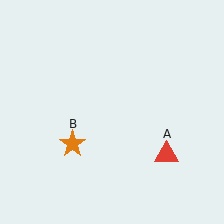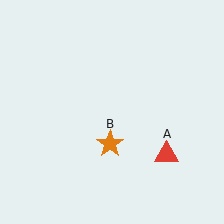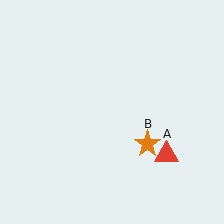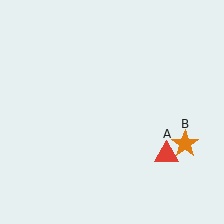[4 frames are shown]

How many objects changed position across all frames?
1 object changed position: orange star (object B).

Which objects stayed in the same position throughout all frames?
Red triangle (object A) remained stationary.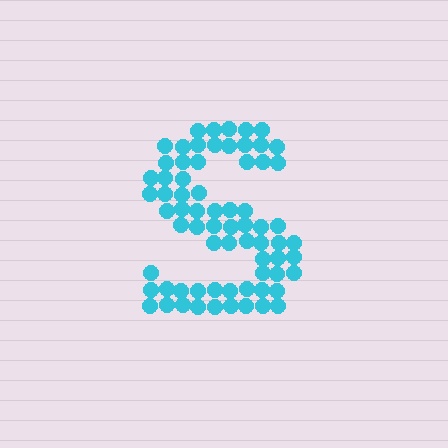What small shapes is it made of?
It is made of small circles.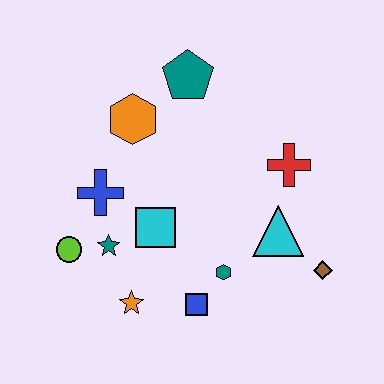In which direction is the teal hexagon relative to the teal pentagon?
The teal hexagon is below the teal pentagon.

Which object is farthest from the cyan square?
The brown diamond is farthest from the cyan square.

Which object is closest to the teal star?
The lime circle is closest to the teal star.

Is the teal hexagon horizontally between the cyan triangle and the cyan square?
Yes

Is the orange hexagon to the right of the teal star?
Yes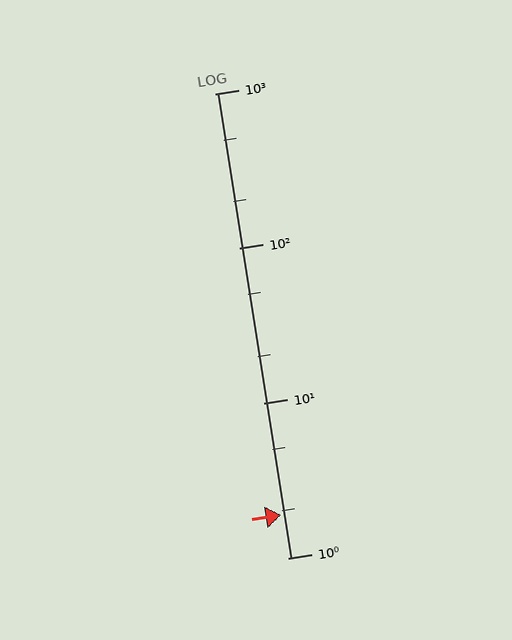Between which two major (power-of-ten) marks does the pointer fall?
The pointer is between 1 and 10.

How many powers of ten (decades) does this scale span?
The scale spans 3 decades, from 1 to 1000.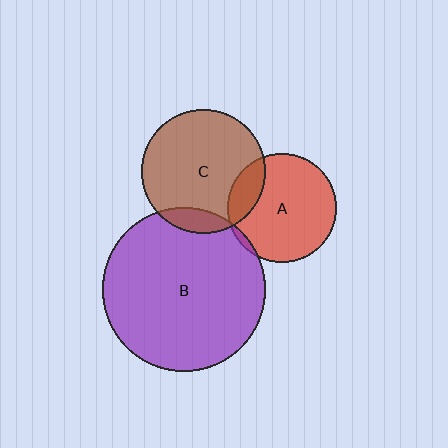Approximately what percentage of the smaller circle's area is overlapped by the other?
Approximately 5%.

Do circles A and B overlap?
Yes.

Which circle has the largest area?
Circle B (purple).